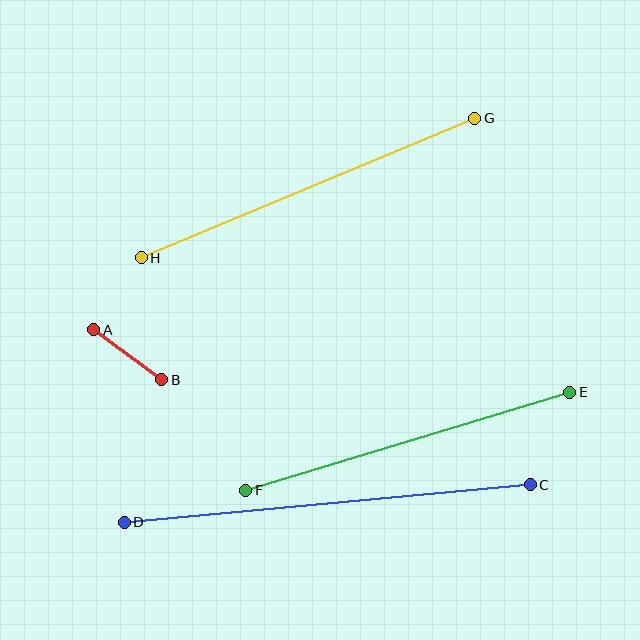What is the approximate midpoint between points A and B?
The midpoint is at approximately (128, 355) pixels.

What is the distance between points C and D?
The distance is approximately 408 pixels.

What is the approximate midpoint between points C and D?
The midpoint is at approximately (327, 504) pixels.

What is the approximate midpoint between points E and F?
The midpoint is at approximately (408, 441) pixels.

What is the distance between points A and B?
The distance is approximately 85 pixels.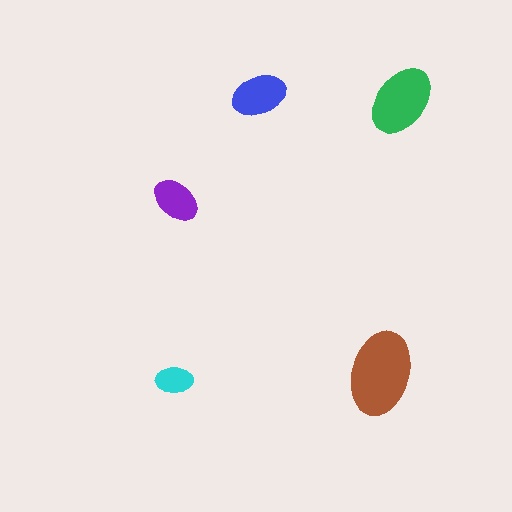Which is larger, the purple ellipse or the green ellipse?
The green one.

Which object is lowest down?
The cyan ellipse is bottommost.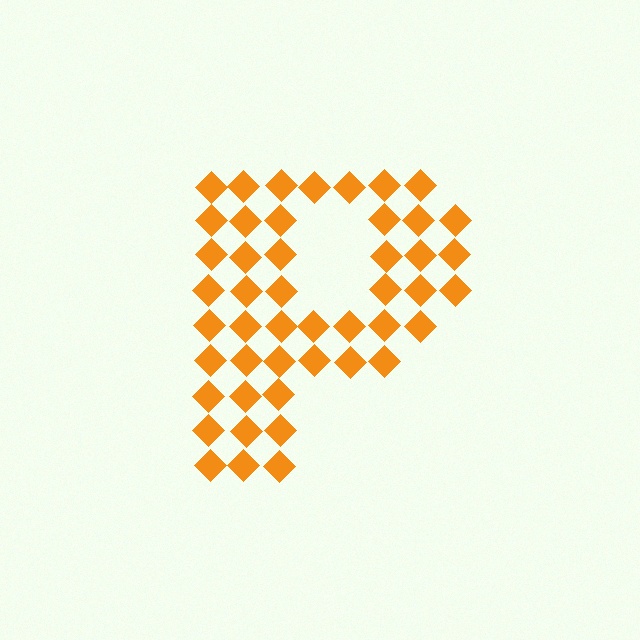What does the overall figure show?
The overall figure shows the letter P.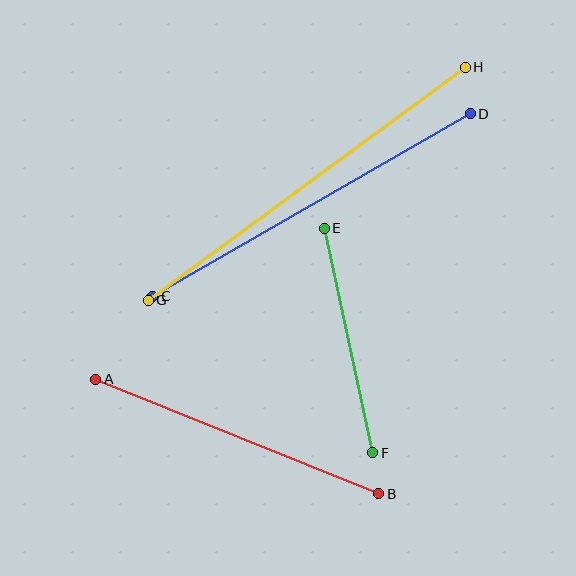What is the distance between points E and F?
The distance is approximately 230 pixels.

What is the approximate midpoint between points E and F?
The midpoint is at approximately (348, 341) pixels.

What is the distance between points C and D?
The distance is approximately 366 pixels.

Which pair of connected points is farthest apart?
Points G and H are farthest apart.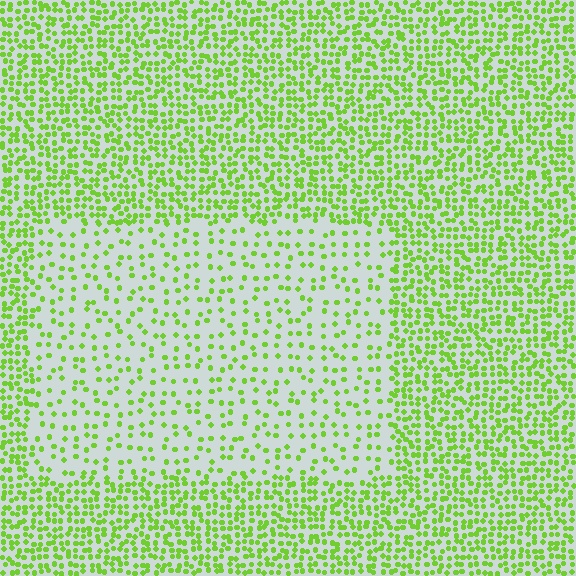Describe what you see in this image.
The image contains small lime elements arranged at two different densities. A rectangle-shaped region is visible where the elements are less densely packed than the surrounding area.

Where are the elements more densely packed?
The elements are more densely packed outside the rectangle boundary.